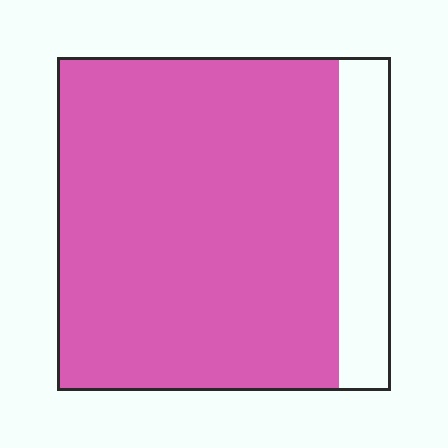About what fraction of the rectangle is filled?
About five sixths (5/6).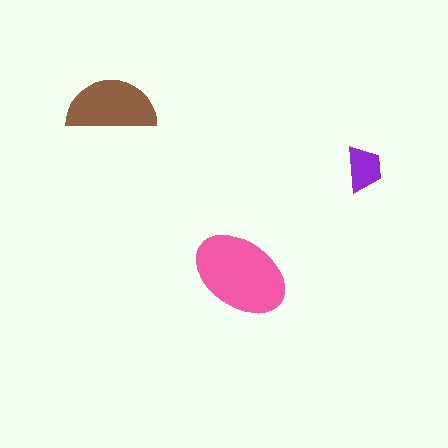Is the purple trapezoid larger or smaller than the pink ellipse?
Smaller.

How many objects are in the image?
There are 3 objects in the image.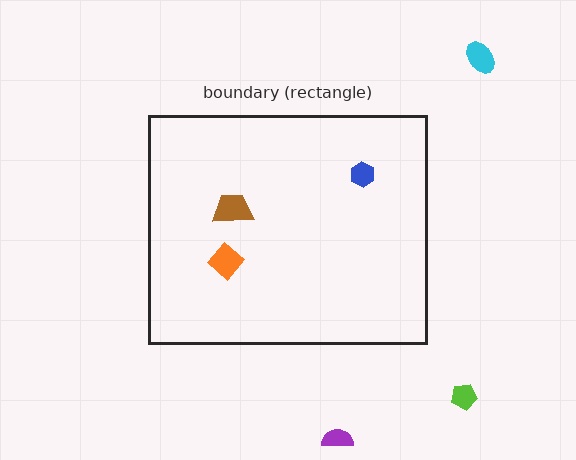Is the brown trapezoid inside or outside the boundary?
Inside.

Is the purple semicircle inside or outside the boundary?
Outside.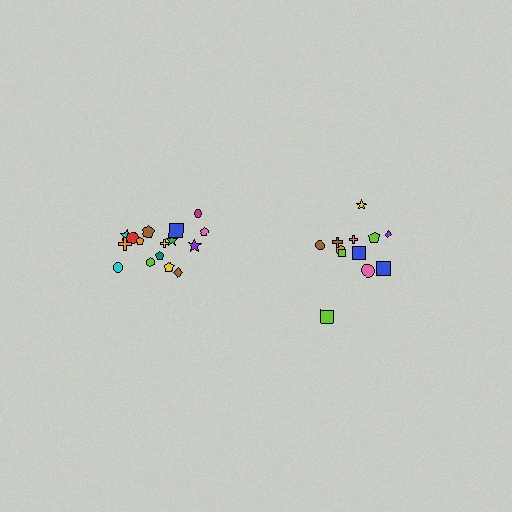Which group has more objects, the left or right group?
The left group.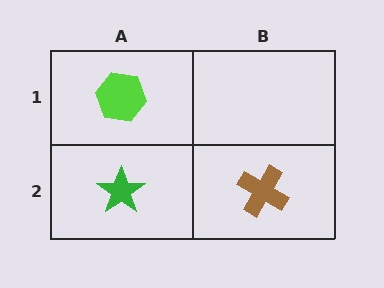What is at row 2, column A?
A green star.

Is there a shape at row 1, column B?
No, that cell is empty.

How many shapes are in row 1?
1 shape.